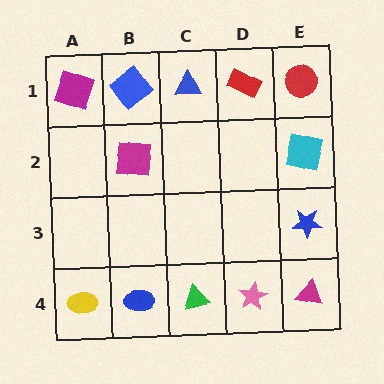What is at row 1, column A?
A magenta square.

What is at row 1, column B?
A blue diamond.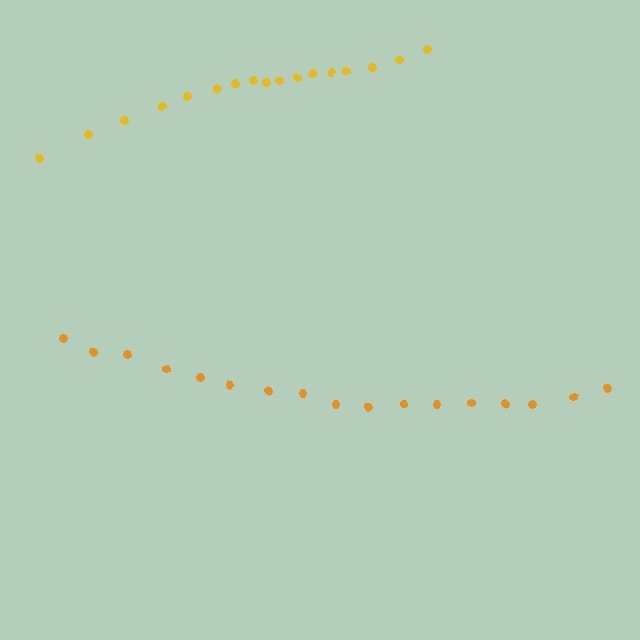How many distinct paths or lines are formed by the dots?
There are 2 distinct paths.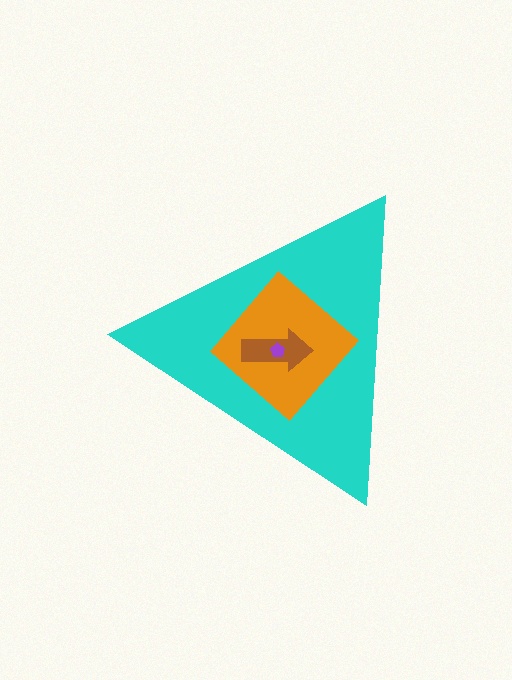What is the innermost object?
The purple pentagon.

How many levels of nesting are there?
4.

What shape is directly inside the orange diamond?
The brown arrow.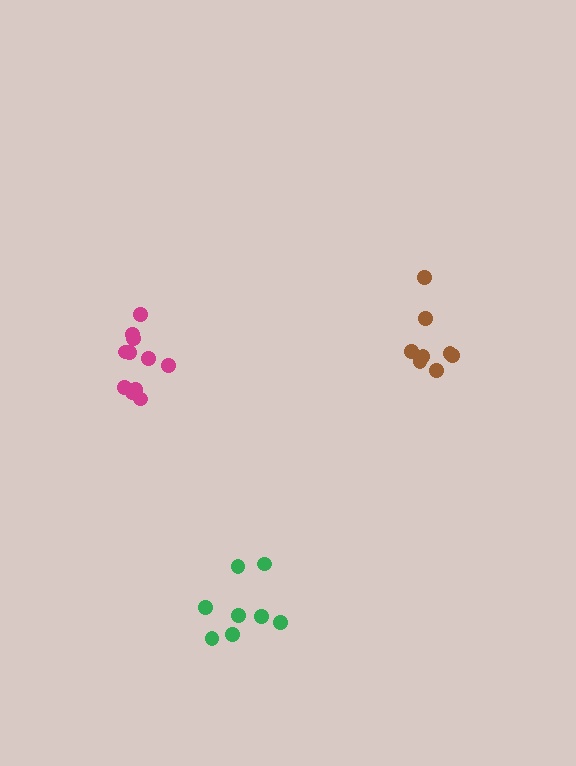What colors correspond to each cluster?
The clusters are colored: magenta, green, brown.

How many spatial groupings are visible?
There are 3 spatial groupings.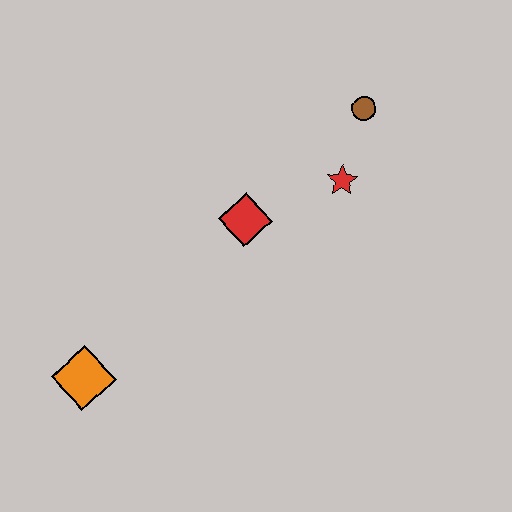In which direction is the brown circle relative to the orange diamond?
The brown circle is above the orange diamond.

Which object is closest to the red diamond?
The red star is closest to the red diamond.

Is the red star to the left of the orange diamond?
No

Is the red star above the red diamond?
Yes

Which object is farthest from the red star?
The orange diamond is farthest from the red star.